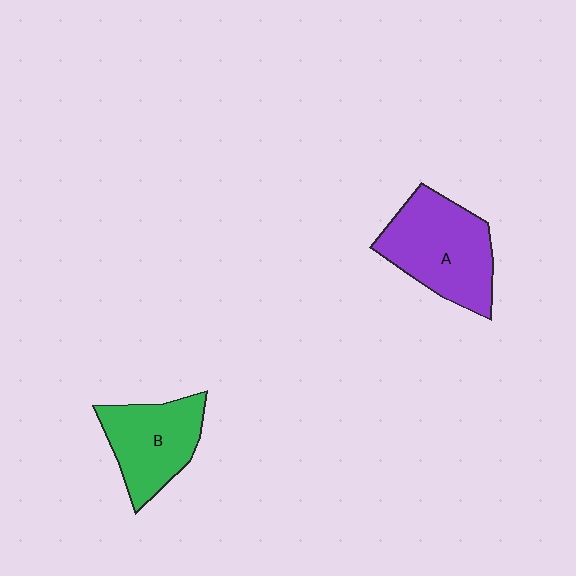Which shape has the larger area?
Shape A (purple).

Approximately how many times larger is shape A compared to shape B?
Approximately 1.3 times.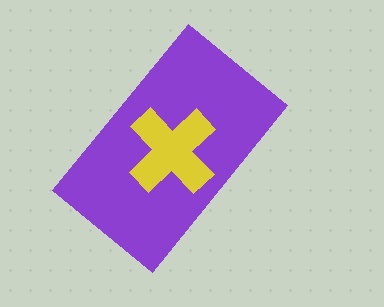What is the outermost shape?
The purple rectangle.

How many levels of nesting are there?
2.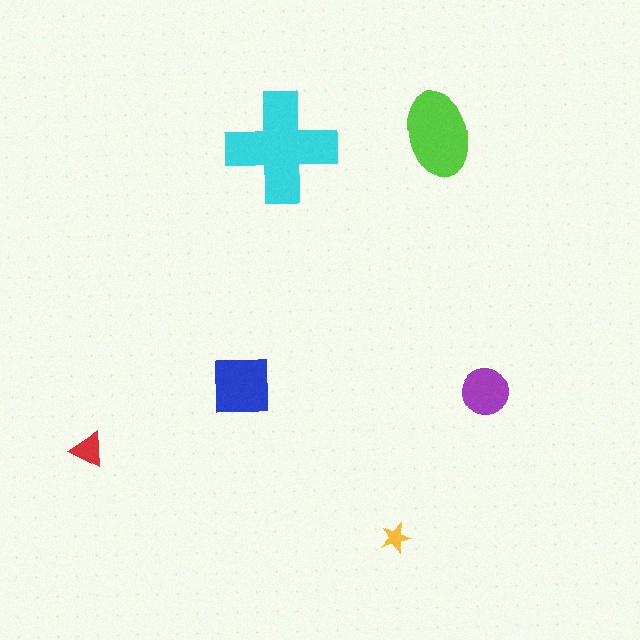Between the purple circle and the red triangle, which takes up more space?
The purple circle.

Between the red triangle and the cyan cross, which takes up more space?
The cyan cross.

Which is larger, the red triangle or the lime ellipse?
The lime ellipse.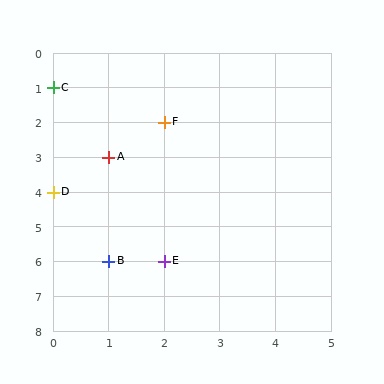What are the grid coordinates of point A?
Point A is at grid coordinates (1, 3).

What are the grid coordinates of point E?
Point E is at grid coordinates (2, 6).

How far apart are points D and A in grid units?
Points D and A are 1 column and 1 row apart (about 1.4 grid units diagonally).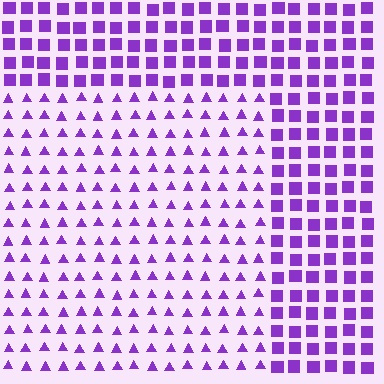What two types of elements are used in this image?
The image uses triangles inside the rectangle region and squares outside it.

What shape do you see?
I see a rectangle.